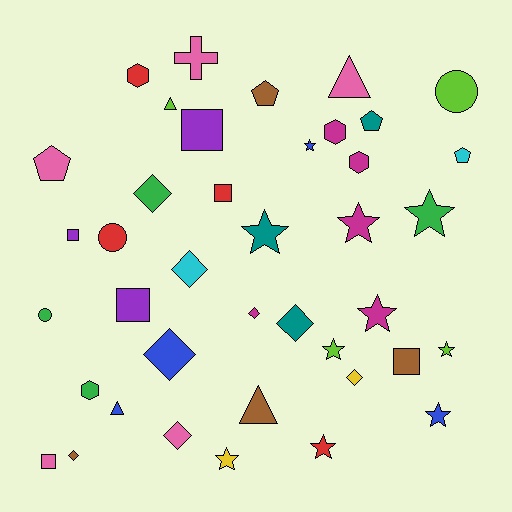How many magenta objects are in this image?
There are 5 magenta objects.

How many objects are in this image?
There are 40 objects.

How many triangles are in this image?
There are 4 triangles.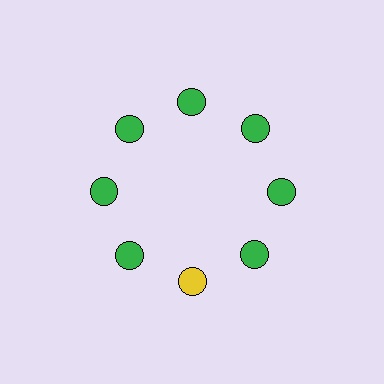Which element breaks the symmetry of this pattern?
The yellow circle at roughly the 6 o'clock position breaks the symmetry. All other shapes are green circles.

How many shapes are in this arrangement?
There are 8 shapes arranged in a ring pattern.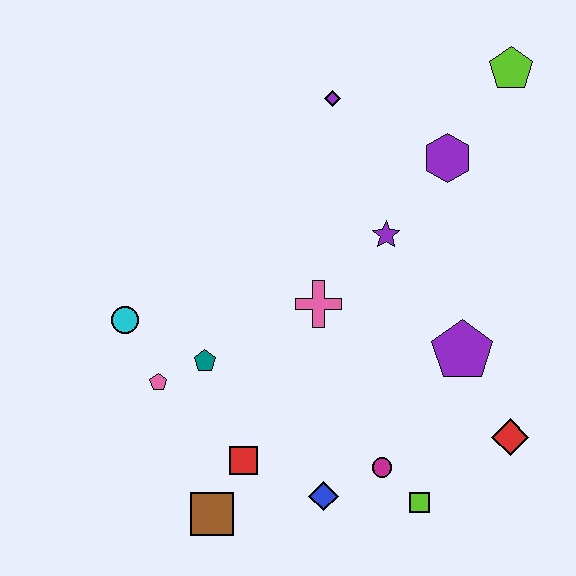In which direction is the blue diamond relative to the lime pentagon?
The blue diamond is below the lime pentagon.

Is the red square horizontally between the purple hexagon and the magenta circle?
No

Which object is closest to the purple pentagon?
The red diamond is closest to the purple pentagon.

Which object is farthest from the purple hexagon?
The brown square is farthest from the purple hexagon.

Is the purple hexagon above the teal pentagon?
Yes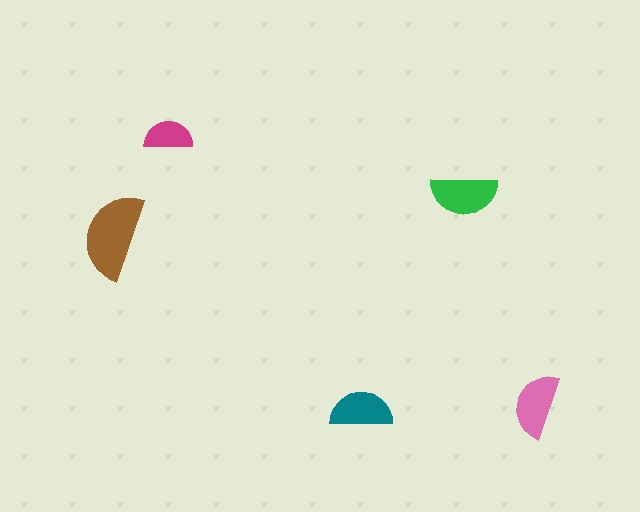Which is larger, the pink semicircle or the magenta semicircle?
The pink one.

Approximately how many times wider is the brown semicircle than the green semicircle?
About 1.5 times wider.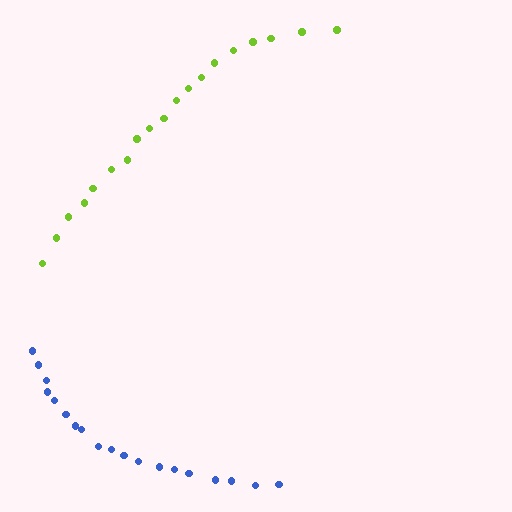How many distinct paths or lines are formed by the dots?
There are 2 distinct paths.